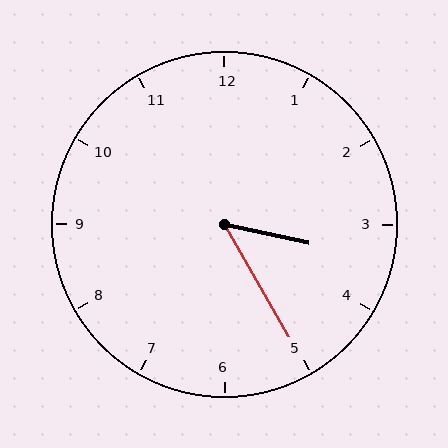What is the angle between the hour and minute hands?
Approximately 48 degrees.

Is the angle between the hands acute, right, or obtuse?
It is acute.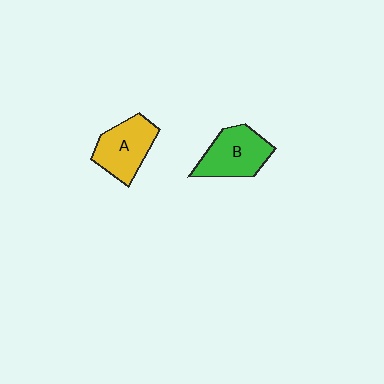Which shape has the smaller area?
Shape A (yellow).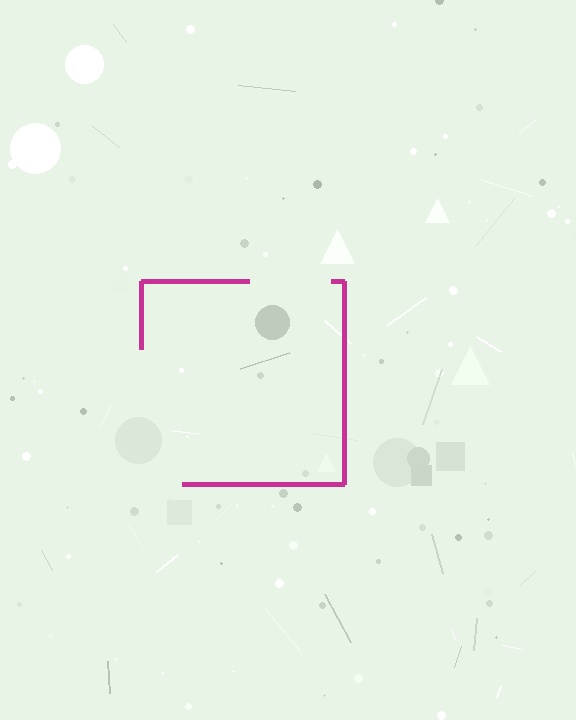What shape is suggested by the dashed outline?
The dashed outline suggests a square.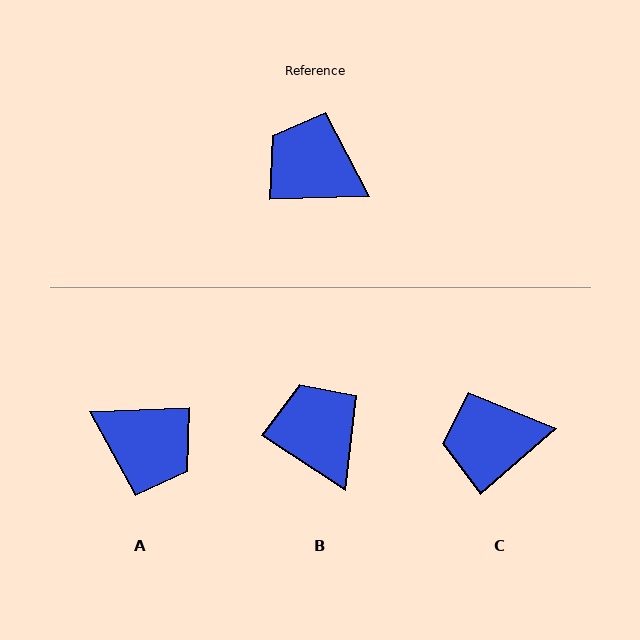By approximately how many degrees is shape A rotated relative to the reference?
Approximately 179 degrees clockwise.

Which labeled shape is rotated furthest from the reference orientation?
A, about 179 degrees away.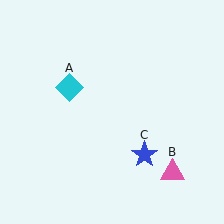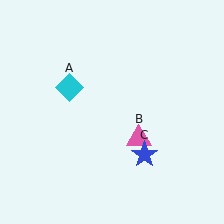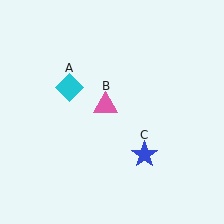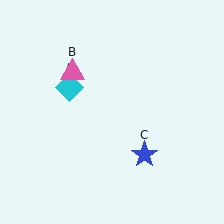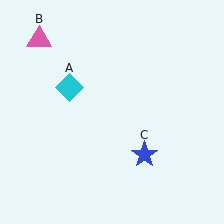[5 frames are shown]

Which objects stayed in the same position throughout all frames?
Cyan diamond (object A) and blue star (object C) remained stationary.